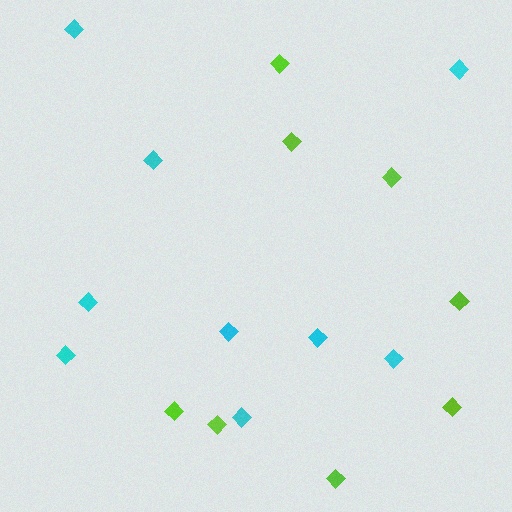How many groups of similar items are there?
There are 2 groups: one group of lime diamonds (8) and one group of cyan diamonds (9).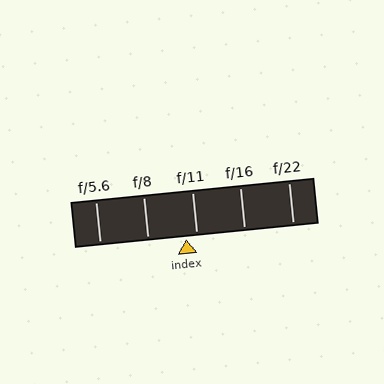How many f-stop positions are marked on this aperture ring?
There are 5 f-stop positions marked.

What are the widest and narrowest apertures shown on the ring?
The widest aperture shown is f/5.6 and the narrowest is f/22.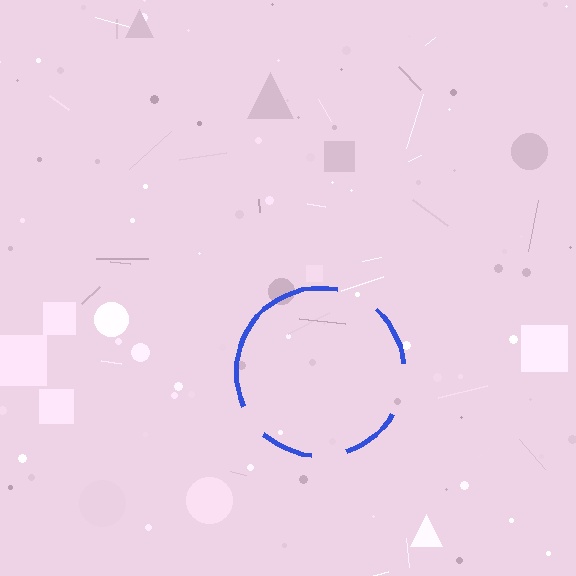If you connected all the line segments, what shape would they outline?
They would outline a circle.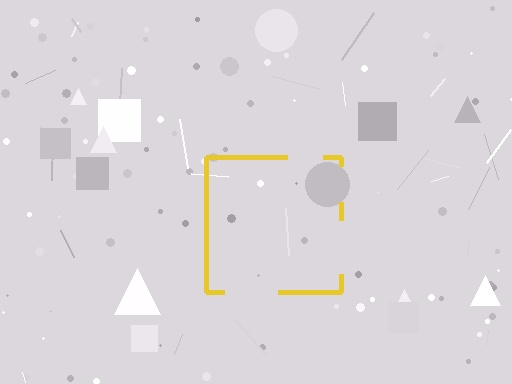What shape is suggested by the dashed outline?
The dashed outline suggests a square.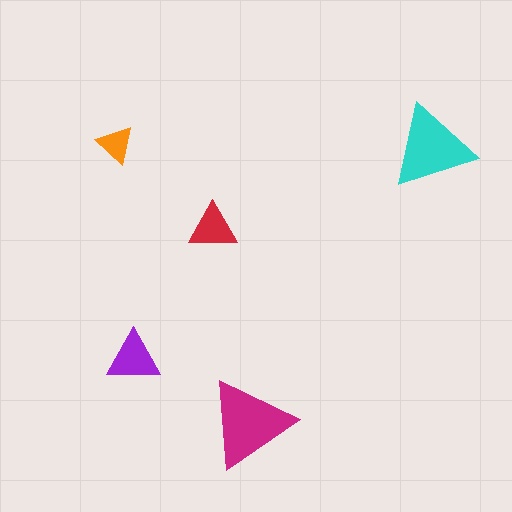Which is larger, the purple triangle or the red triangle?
The purple one.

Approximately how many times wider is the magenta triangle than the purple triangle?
About 1.5 times wider.